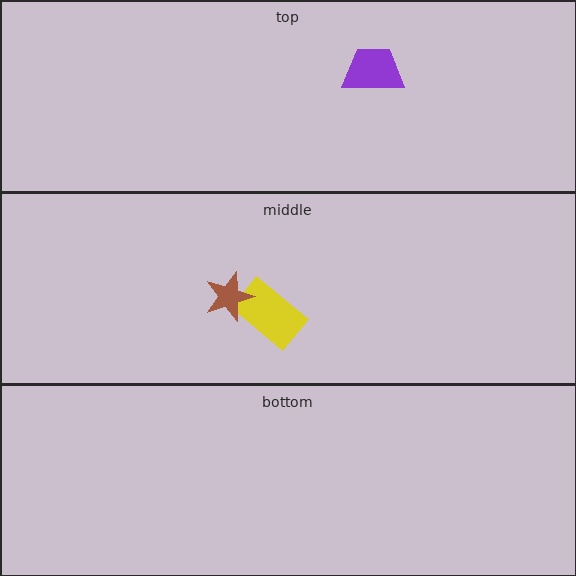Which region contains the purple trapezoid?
The top region.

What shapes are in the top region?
The purple trapezoid.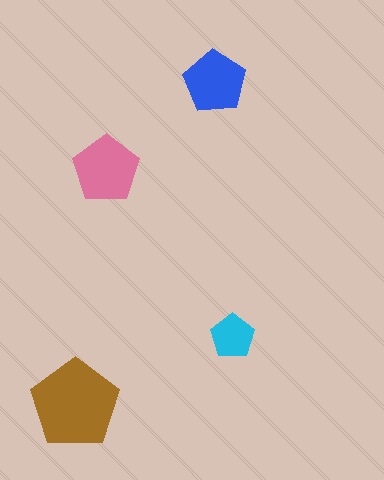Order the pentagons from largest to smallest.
the brown one, the pink one, the blue one, the cyan one.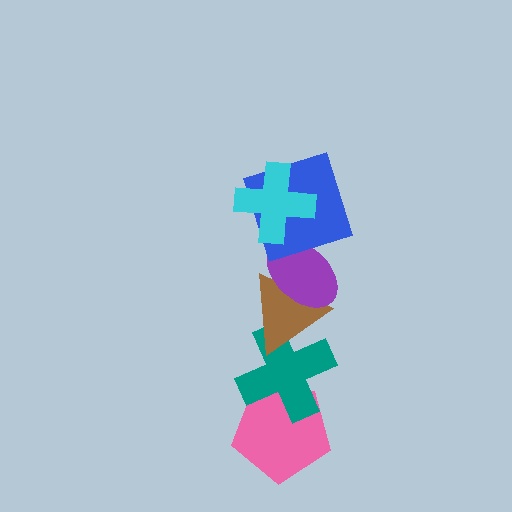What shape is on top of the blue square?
The cyan cross is on top of the blue square.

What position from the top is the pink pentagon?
The pink pentagon is 6th from the top.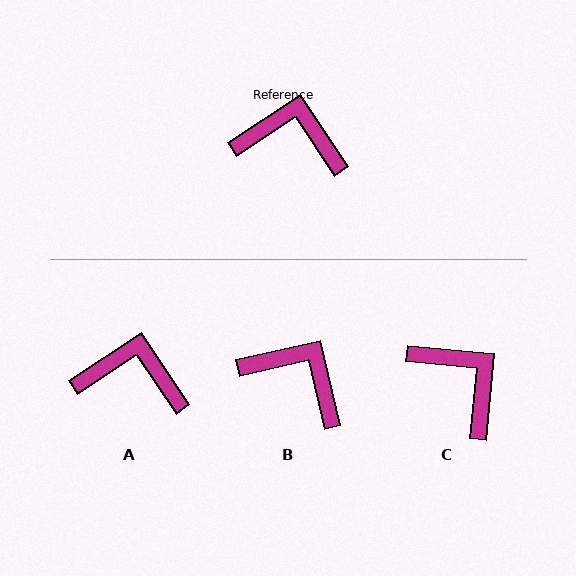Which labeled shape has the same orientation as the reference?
A.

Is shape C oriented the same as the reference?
No, it is off by about 39 degrees.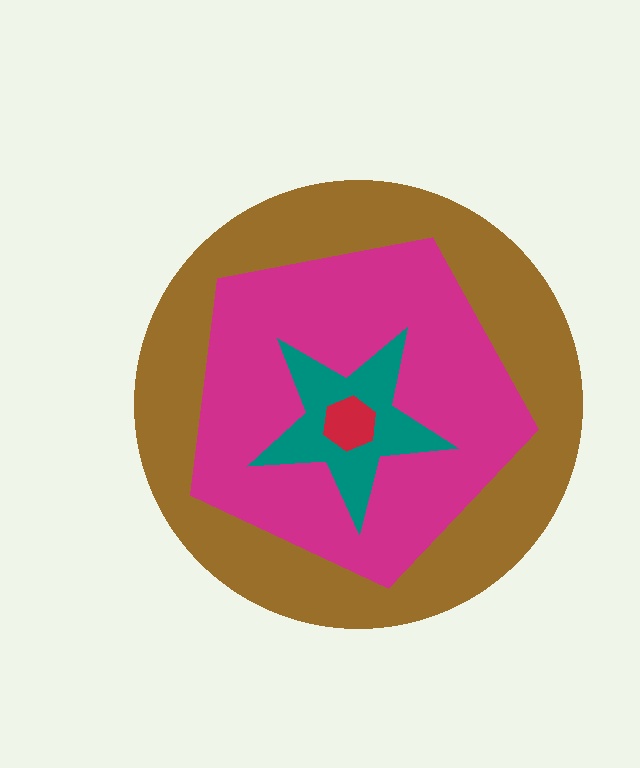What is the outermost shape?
The brown circle.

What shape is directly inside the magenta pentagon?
The teal star.